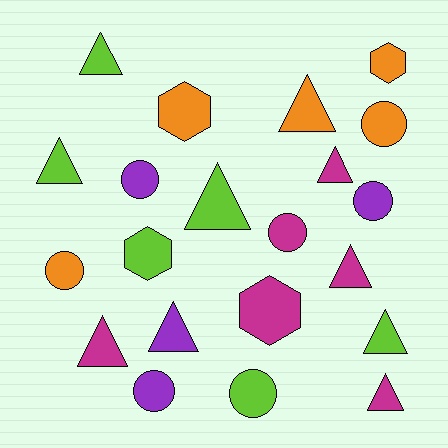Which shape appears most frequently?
Triangle, with 10 objects.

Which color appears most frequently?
Magenta, with 6 objects.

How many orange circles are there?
There are 2 orange circles.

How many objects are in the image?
There are 21 objects.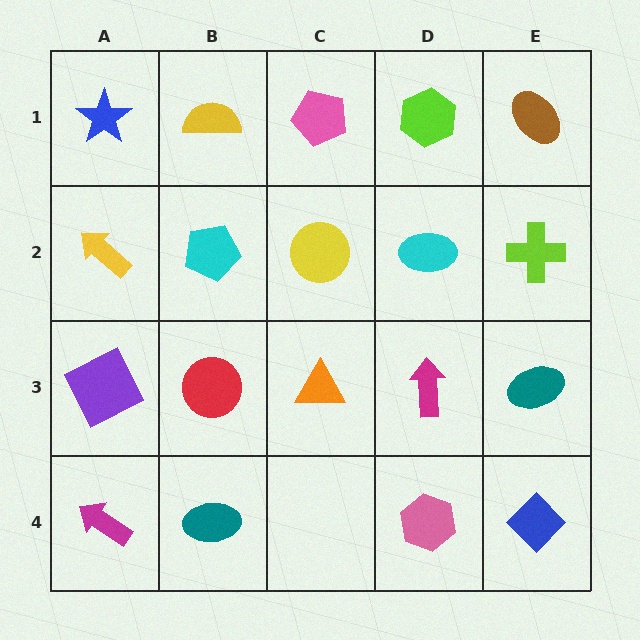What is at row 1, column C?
A pink pentagon.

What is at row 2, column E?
A lime cross.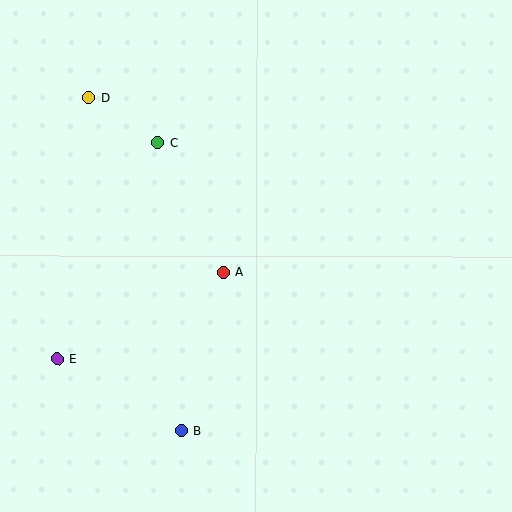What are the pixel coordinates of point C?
Point C is at (158, 143).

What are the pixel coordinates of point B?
Point B is at (181, 431).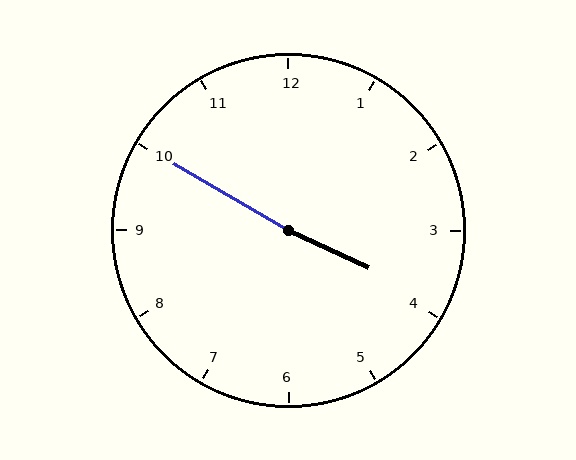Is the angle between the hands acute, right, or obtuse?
It is obtuse.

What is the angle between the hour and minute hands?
Approximately 175 degrees.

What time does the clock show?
3:50.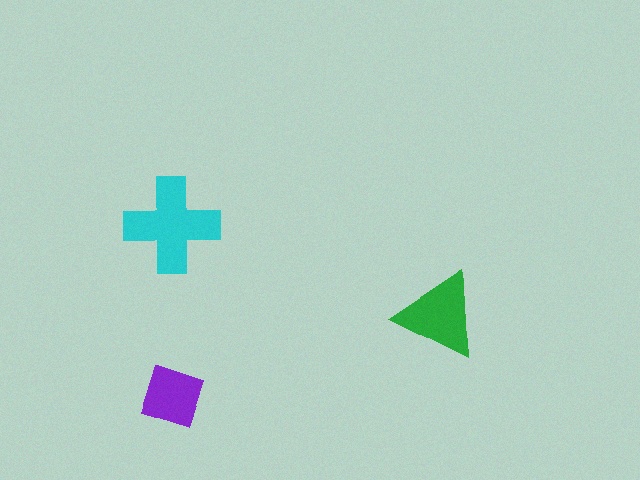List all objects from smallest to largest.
The purple diamond, the green triangle, the cyan cross.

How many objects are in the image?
There are 3 objects in the image.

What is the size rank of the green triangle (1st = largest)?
2nd.